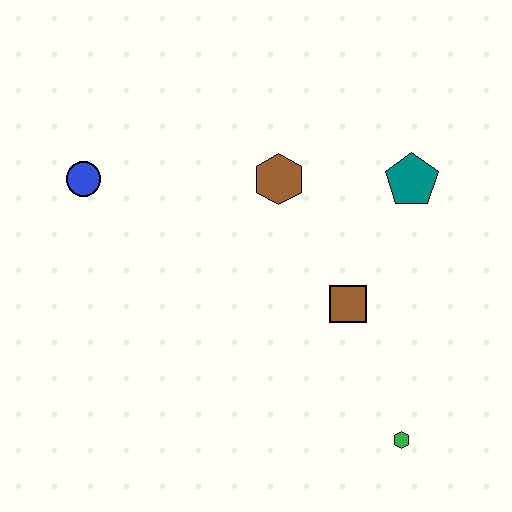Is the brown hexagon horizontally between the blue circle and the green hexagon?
Yes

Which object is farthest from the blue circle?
The green hexagon is farthest from the blue circle.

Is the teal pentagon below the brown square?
No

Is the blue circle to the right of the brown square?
No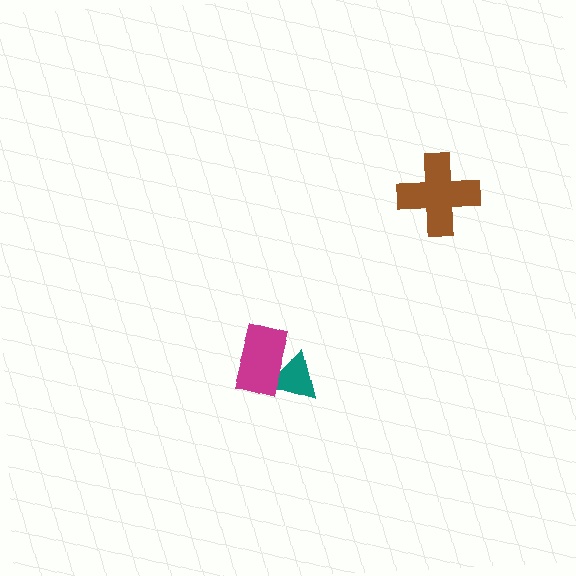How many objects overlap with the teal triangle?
1 object overlaps with the teal triangle.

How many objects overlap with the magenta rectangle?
1 object overlaps with the magenta rectangle.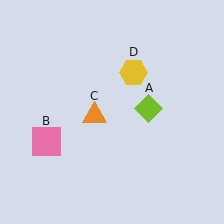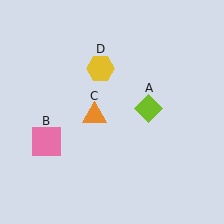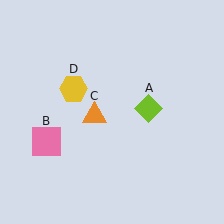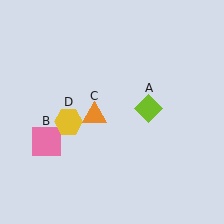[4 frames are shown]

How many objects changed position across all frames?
1 object changed position: yellow hexagon (object D).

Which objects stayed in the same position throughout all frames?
Lime diamond (object A) and pink square (object B) and orange triangle (object C) remained stationary.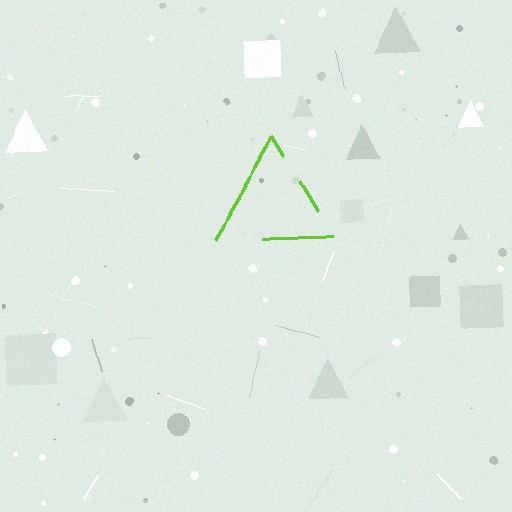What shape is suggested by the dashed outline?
The dashed outline suggests a triangle.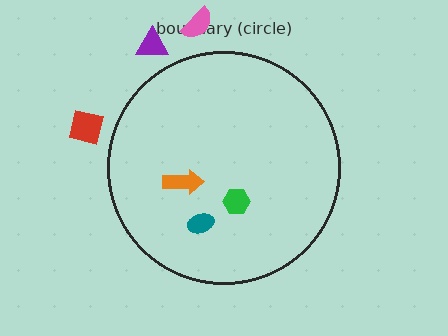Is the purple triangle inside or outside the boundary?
Outside.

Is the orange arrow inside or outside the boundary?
Inside.